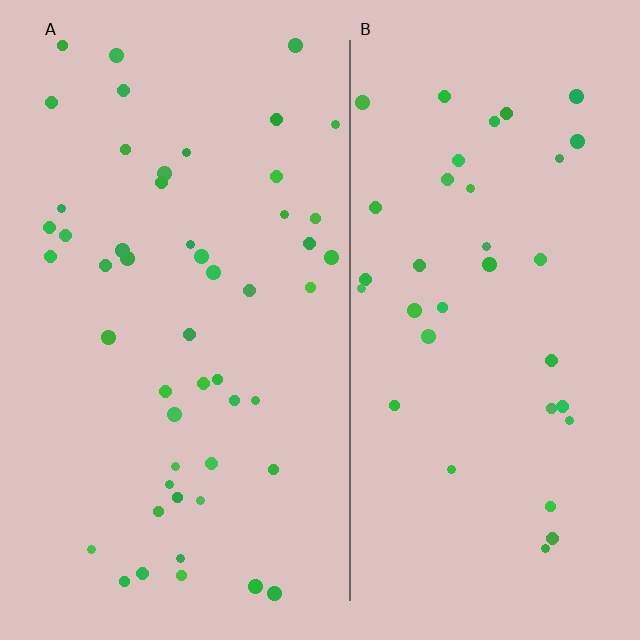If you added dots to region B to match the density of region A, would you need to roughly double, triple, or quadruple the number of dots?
Approximately double.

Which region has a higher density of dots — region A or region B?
A (the left).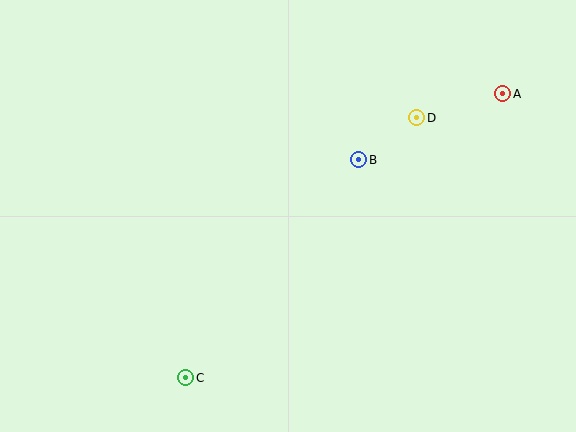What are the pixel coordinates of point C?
Point C is at (186, 378).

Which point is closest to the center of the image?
Point B at (359, 160) is closest to the center.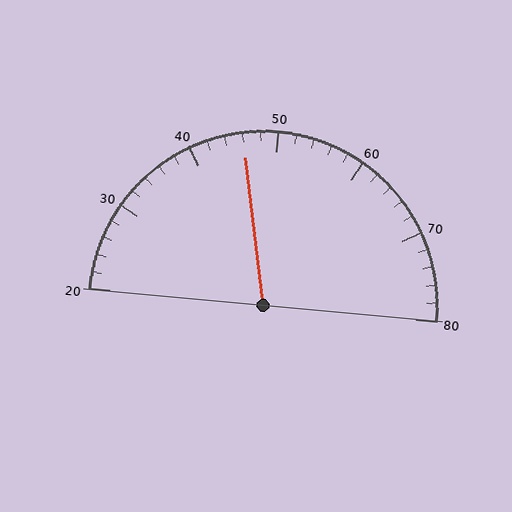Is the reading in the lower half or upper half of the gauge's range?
The reading is in the lower half of the range (20 to 80).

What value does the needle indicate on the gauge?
The needle indicates approximately 46.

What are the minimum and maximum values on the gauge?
The gauge ranges from 20 to 80.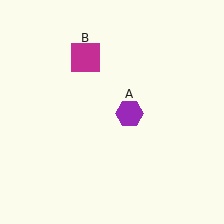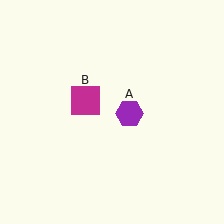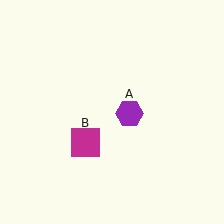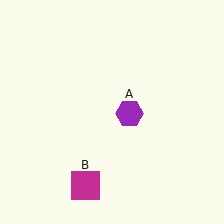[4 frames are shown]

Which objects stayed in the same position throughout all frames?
Purple hexagon (object A) remained stationary.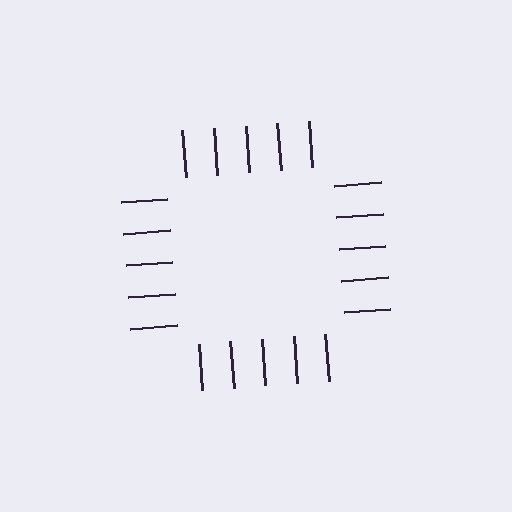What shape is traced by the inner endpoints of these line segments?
An illusory square — the line segments terminate on its edges but no continuous stroke is drawn.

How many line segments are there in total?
20 — 5 along each of the 4 edges.